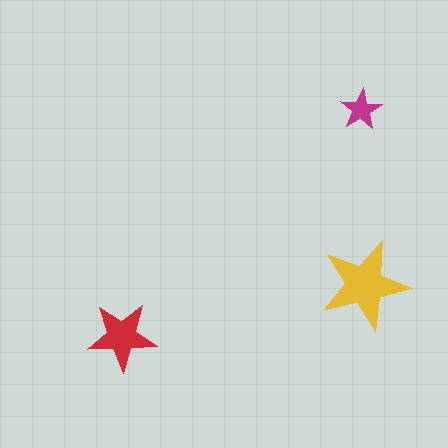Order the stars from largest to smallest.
the yellow one, the red one, the magenta one.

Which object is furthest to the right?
The yellow star is rightmost.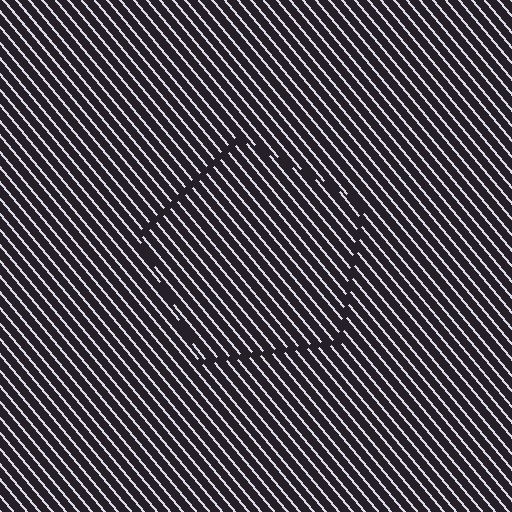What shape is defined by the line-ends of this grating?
An illusory pentagon. The interior of the shape contains the same grating, shifted by half a period — the contour is defined by the phase discontinuity where line-ends from the inner and outer gratings abut.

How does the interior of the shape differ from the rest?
The interior of the shape contains the same grating, shifted by half a period — the contour is defined by the phase discontinuity where line-ends from the inner and outer gratings abut.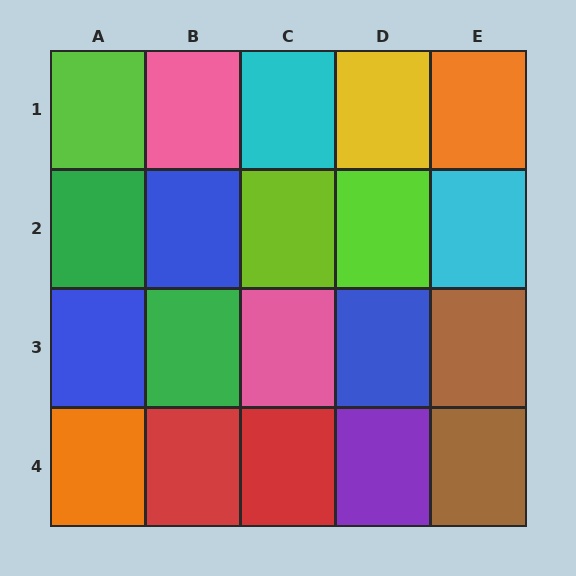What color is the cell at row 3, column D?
Blue.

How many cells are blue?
3 cells are blue.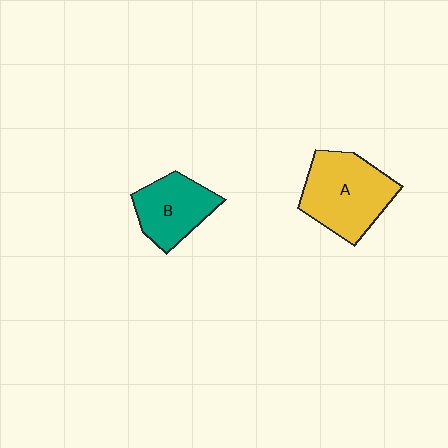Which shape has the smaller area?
Shape B (teal).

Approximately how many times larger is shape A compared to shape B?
Approximately 1.4 times.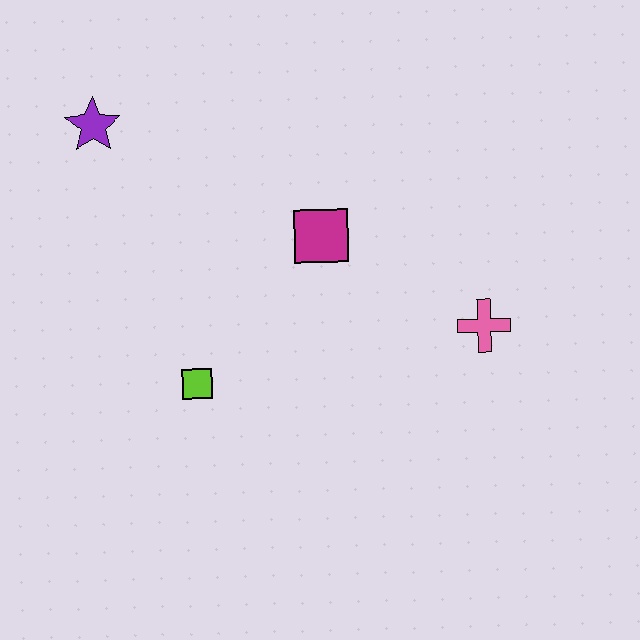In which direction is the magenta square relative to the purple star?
The magenta square is to the right of the purple star.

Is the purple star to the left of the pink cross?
Yes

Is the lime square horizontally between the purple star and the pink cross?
Yes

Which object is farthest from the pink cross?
The purple star is farthest from the pink cross.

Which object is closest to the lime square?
The magenta square is closest to the lime square.